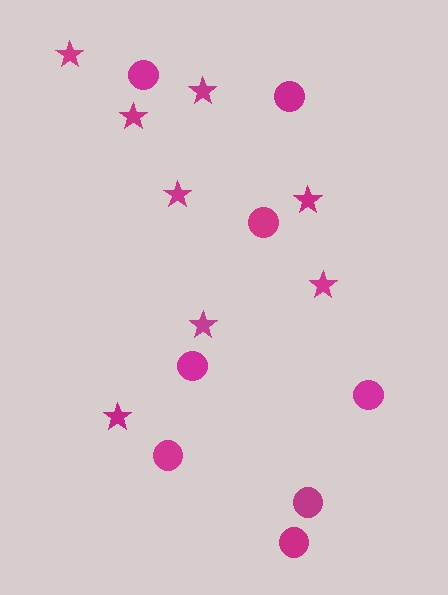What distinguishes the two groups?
There are 2 groups: one group of circles (8) and one group of stars (8).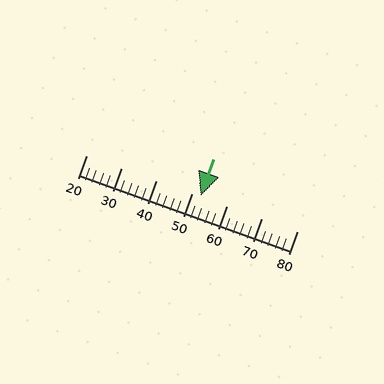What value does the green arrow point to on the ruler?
The green arrow points to approximately 52.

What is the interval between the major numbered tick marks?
The major tick marks are spaced 10 units apart.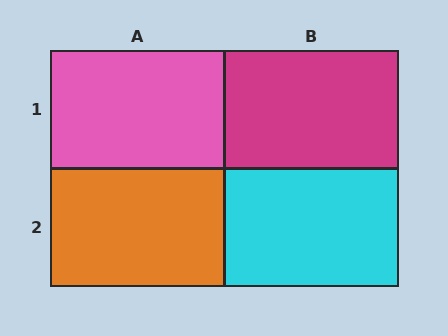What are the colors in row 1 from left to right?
Pink, magenta.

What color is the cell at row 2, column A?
Orange.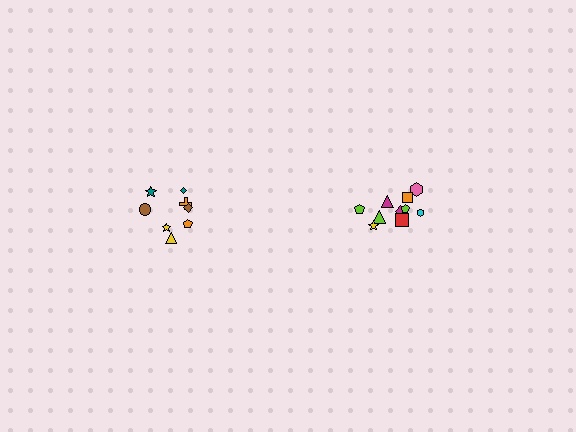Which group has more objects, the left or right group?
The right group.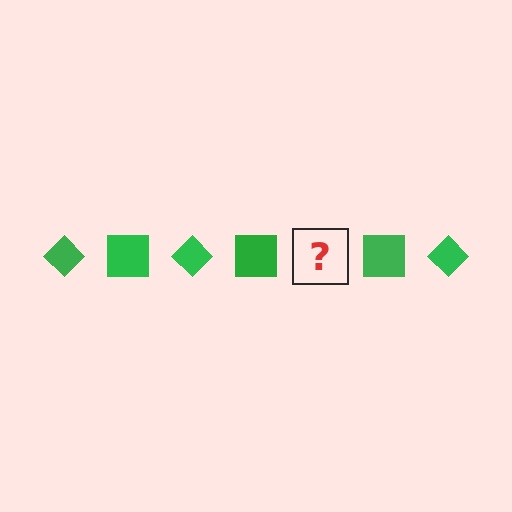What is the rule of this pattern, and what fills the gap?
The rule is that the pattern cycles through diamond, square shapes in green. The gap should be filled with a green diamond.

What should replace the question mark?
The question mark should be replaced with a green diamond.